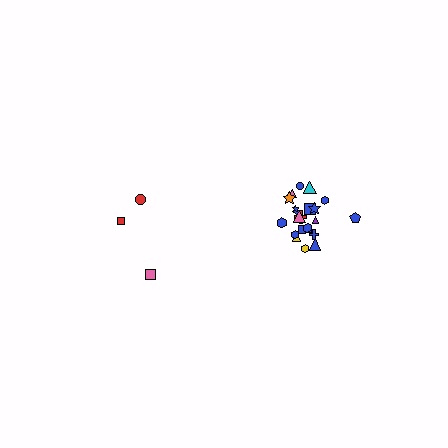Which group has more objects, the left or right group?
The right group.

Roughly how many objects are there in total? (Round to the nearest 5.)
Roughly 25 objects in total.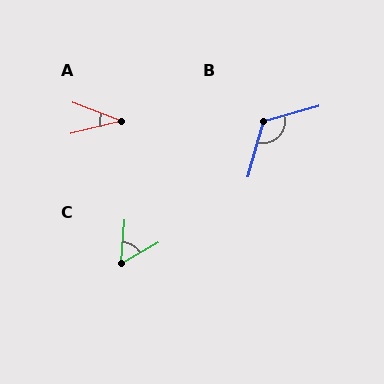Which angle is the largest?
B, at approximately 122 degrees.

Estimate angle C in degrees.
Approximately 56 degrees.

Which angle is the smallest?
A, at approximately 35 degrees.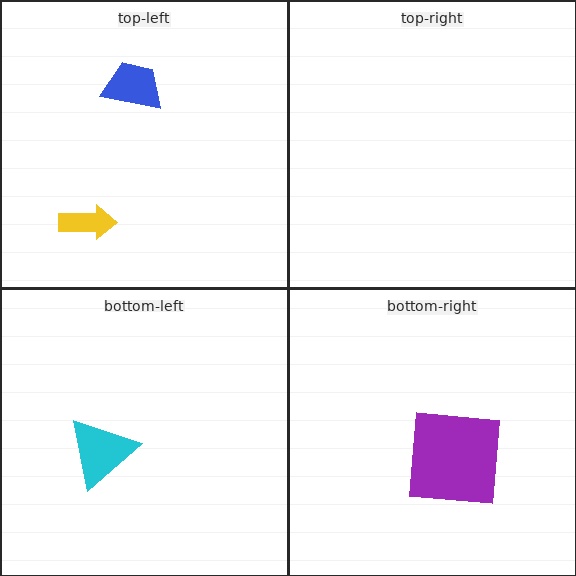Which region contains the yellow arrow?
The top-left region.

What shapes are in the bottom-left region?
The cyan triangle.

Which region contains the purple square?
The bottom-right region.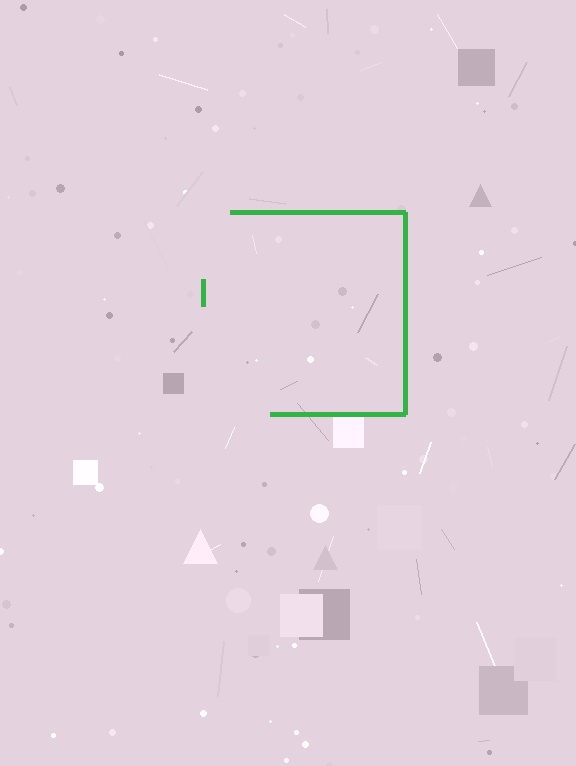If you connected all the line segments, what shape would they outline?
They would outline a square.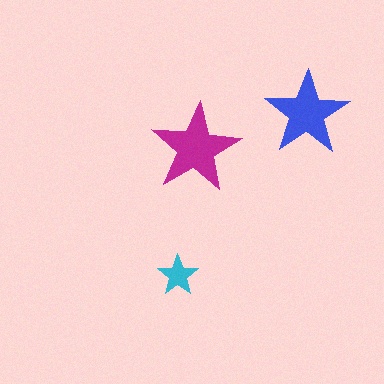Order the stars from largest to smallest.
the magenta one, the blue one, the cyan one.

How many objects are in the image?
There are 3 objects in the image.